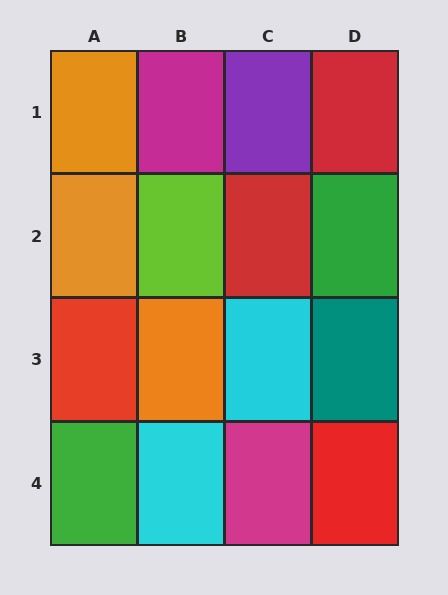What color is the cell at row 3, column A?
Red.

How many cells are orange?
3 cells are orange.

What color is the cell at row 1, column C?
Purple.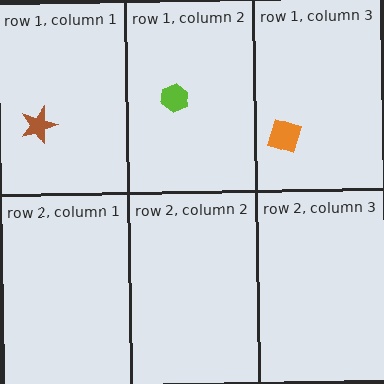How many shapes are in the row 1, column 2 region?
1.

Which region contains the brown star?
The row 1, column 1 region.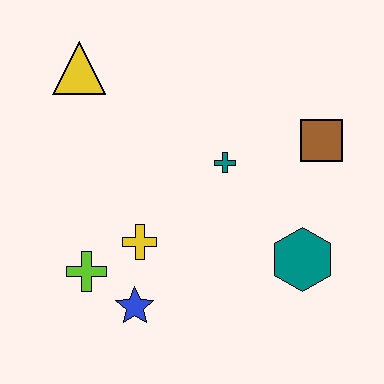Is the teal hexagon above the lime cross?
Yes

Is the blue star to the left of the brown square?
Yes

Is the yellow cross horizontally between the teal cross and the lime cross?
Yes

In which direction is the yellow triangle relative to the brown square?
The yellow triangle is to the left of the brown square.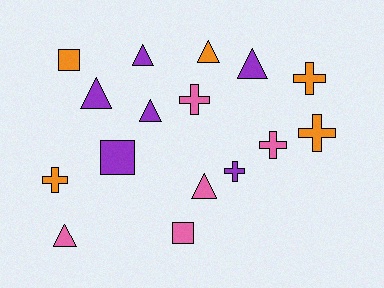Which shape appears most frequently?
Triangle, with 7 objects.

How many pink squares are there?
There is 1 pink square.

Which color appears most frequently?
Purple, with 6 objects.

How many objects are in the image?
There are 16 objects.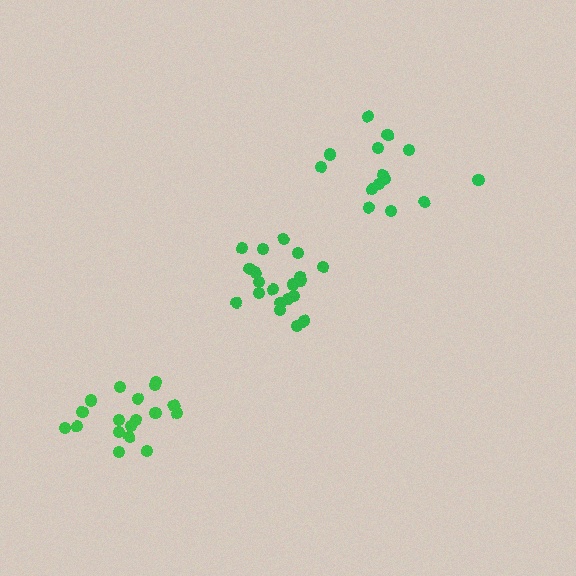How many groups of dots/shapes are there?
There are 3 groups.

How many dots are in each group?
Group 1: 18 dots, Group 2: 20 dots, Group 3: 14 dots (52 total).